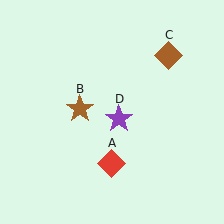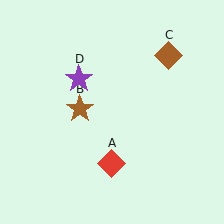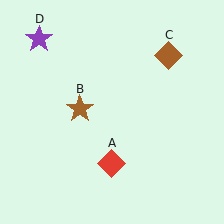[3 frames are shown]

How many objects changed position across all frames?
1 object changed position: purple star (object D).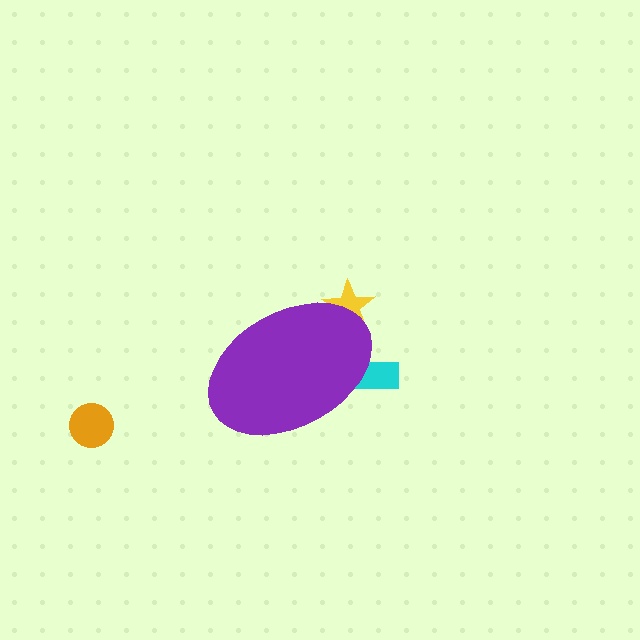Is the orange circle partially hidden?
No, the orange circle is fully visible.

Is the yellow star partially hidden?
Yes, the yellow star is partially hidden behind the purple ellipse.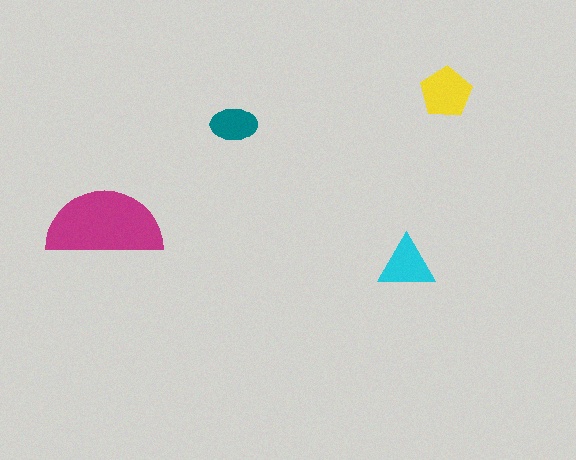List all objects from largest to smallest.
The magenta semicircle, the yellow pentagon, the cyan triangle, the teal ellipse.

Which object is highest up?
The yellow pentagon is topmost.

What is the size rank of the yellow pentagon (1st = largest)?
2nd.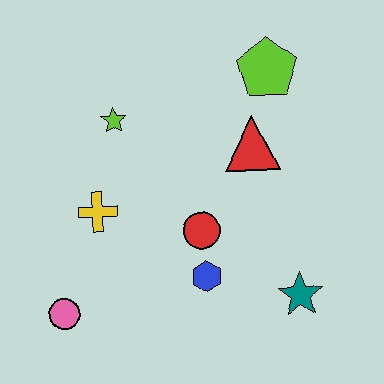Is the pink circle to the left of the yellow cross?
Yes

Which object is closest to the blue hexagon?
The red circle is closest to the blue hexagon.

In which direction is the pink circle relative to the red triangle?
The pink circle is to the left of the red triangle.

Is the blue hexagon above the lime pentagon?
No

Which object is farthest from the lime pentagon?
The pink circle is farthest from the lime pentagon.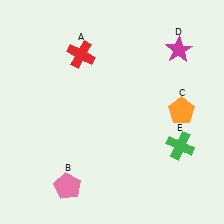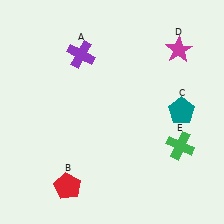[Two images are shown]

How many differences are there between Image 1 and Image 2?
There are 3 differences between the two images.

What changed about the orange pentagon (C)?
In Image 1, C is orange. In Image 2, it changed to teal.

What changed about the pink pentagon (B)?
In Image 1, B is pink. In Image 2, it changed to red.